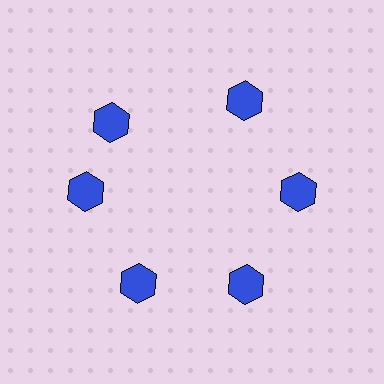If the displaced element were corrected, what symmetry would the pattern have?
It would have 6-fold rotational symmetry — the pattern would map onto itself every 60 degrees.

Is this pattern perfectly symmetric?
No. The 6 blue hexagons are arranged in a ring, but one element near the 11 o'clock position is rotated out of alignment along the ring, breaking the 6-fold rotational symmetry.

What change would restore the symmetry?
The symmetry would be restored by rotating it back into even spacing with its neighbors so that all 6 hexagons sit at equal angles and equal distance from the center.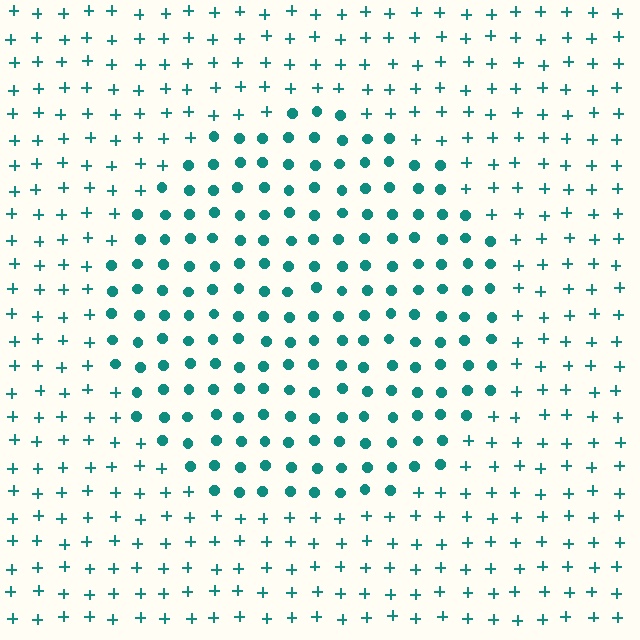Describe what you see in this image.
The image is filled with small teal elements arranged in a uniform grid. A circle-shaped region contains circles, while the surrounding area contains plus signs. The boundary is defined purely by the change in element shape.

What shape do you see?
I see a circle.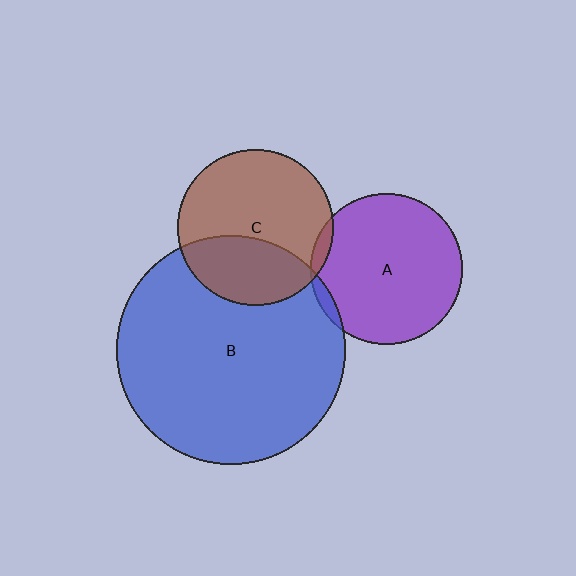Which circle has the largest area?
Circle B (blue).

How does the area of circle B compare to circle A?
Approximately 2.3 times.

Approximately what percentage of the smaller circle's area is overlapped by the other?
Approximately 5%.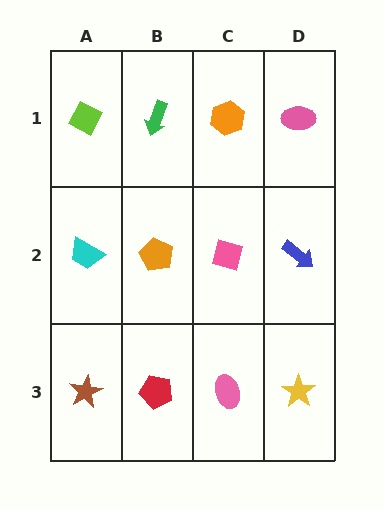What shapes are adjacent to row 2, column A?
A lime diamond (row 1, column A), a brown star (row 3, column A), an orange pentagon (row 2, column B).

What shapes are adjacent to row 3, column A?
A cyan trapezoid (row 2, column A), a red pentagon (row 3, column B).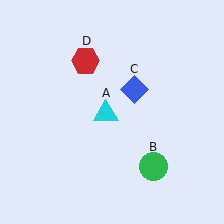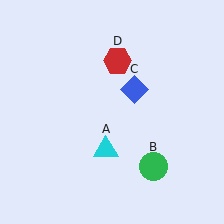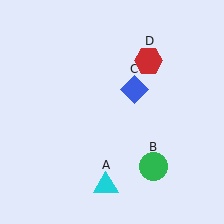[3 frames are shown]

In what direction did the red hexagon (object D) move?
The red hexagon (object D) moved right.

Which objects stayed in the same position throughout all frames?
Green circle (object B) and blue diamond (object C) remained stationary.